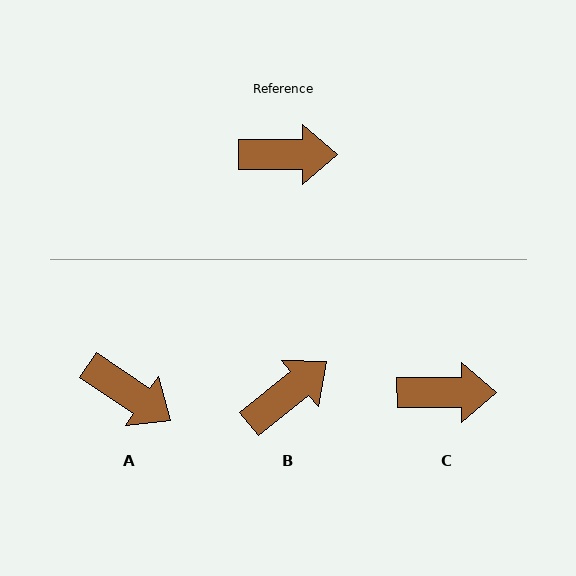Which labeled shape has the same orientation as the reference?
C.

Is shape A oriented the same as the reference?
No, it is off by about 34 degrees.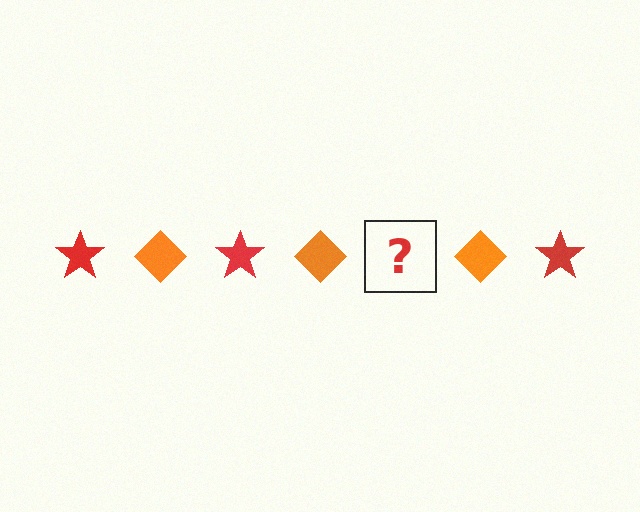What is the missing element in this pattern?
The missing element is a red star.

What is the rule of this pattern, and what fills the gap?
The rule is that the pattern alternates between red star and orange diamond. The gap should be filled with a red star.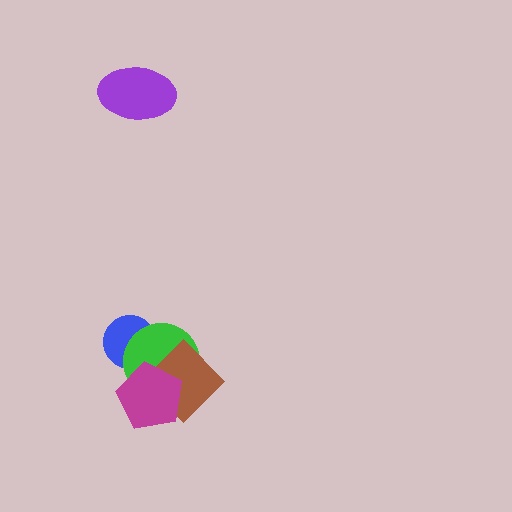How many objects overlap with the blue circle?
1 object overlaps with the blue circle.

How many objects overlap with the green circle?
3 objects overlap with the green circle.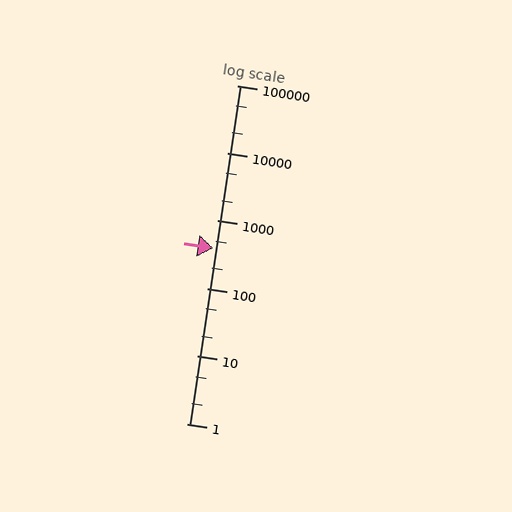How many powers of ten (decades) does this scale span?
The scale spans 5 decades, from 1 to 100000.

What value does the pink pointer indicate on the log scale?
The pointer indicates approximately 400.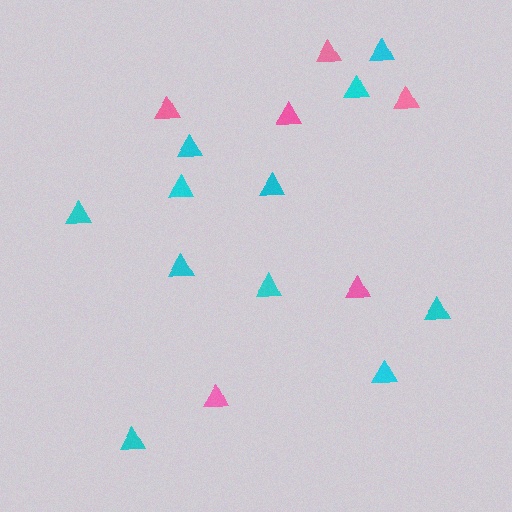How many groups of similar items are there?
There are 2 groups: one group of cyan triangles (11) and one group of pink triangles (6).